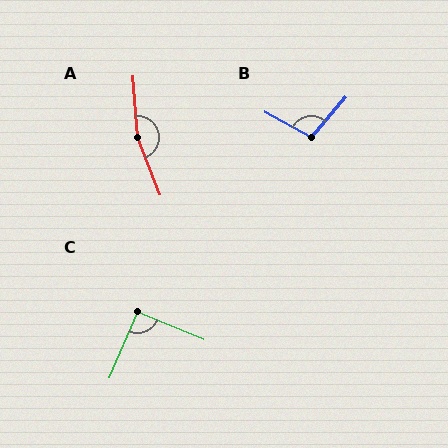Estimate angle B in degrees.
Approximately 103 degrees.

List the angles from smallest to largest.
C (91°), B (103°), A (163°).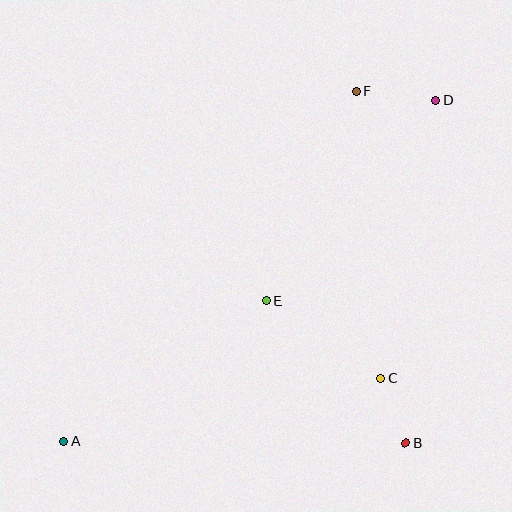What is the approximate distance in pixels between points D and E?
The distance between D and E is approximately 262 pixels.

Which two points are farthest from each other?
Points A and D are farthest from each other.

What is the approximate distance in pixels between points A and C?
The distance between A and C is approximately 324 pixels.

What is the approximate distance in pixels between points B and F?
The distance between B and F is approximately 355 pixels.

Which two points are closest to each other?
Points B and C are closest to each other.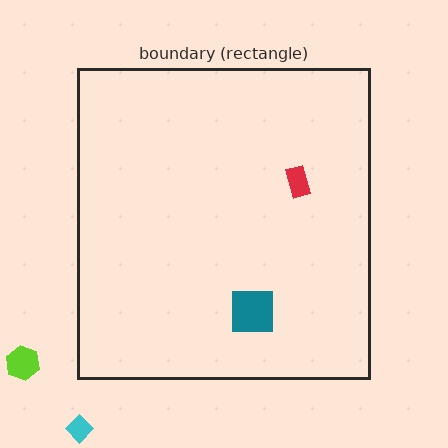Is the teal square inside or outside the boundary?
Inside.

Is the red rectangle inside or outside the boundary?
Inside.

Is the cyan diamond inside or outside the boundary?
Outside.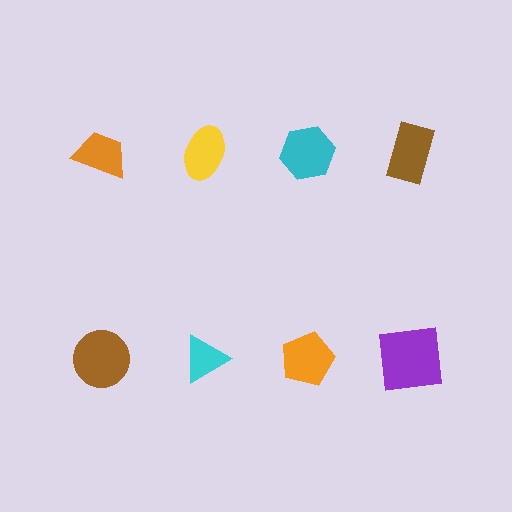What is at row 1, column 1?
An orange trapezoid.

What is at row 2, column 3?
An orange pentagon.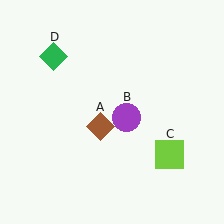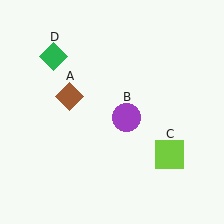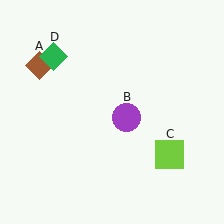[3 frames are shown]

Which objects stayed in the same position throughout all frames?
Purple circle (object B) and lime square (object C) and green diamond (object D) remained stationary.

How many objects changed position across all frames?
1 object changed position: brown diamond (object A).